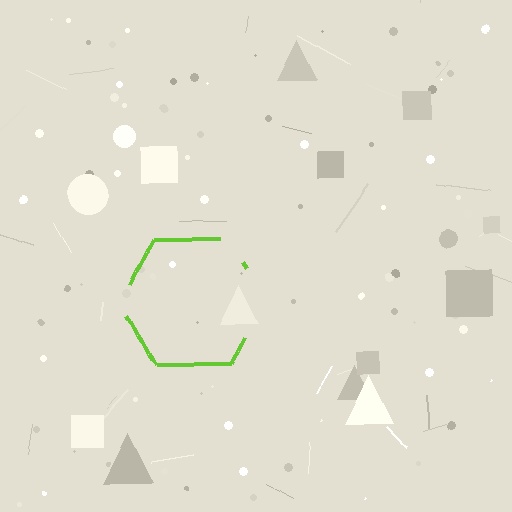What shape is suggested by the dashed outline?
The dashed outline suggests a hexagon.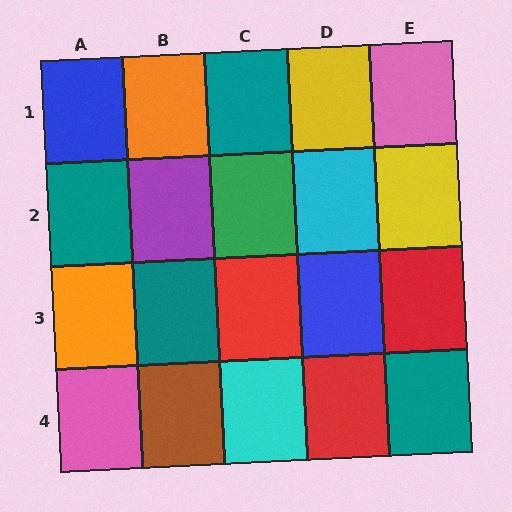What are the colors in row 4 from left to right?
Pink, brown, cyan, red, teal.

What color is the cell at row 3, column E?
Red.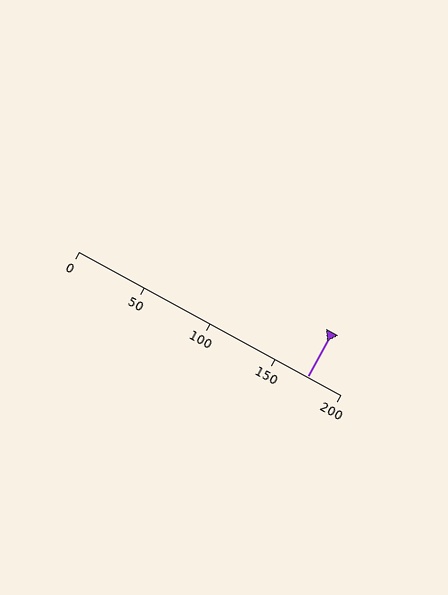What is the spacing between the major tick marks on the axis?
The major ticks are spaced 50 apart.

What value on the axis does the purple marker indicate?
The marker indicates approximately 175.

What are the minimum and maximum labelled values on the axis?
The axis runs from 0 to 200.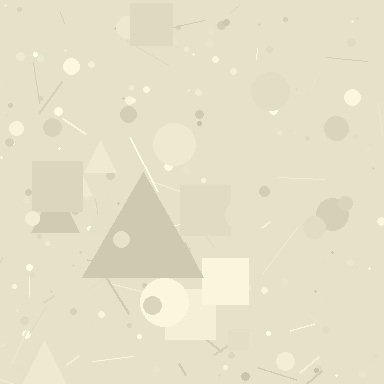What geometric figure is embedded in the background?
A triangle is embedded in the background.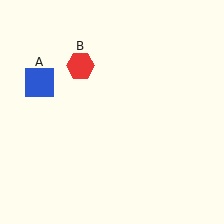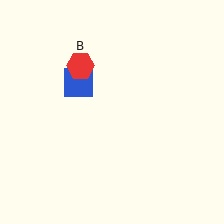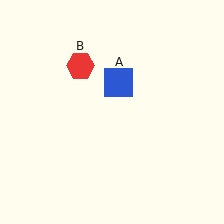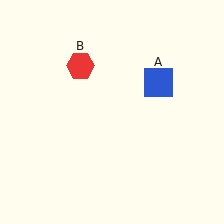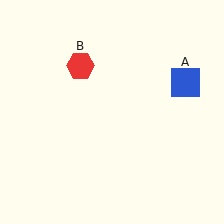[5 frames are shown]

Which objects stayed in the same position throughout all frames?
Red hexagon (object B) remained stationary.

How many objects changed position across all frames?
1 object changed position: blue square (object A).